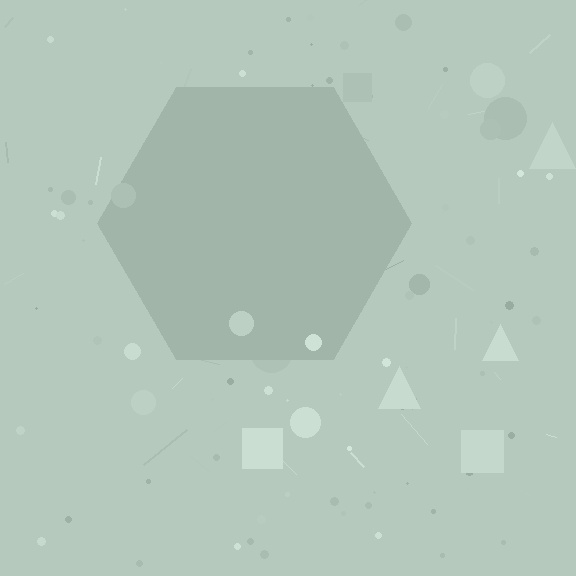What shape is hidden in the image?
A hexagon is hidden in the image.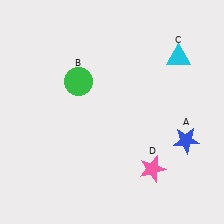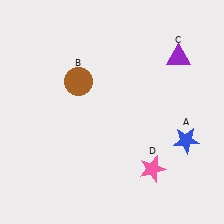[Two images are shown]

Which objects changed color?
B changed from green to brown. C changed from cyan to purple.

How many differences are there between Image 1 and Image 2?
There are 2 differences between the two images.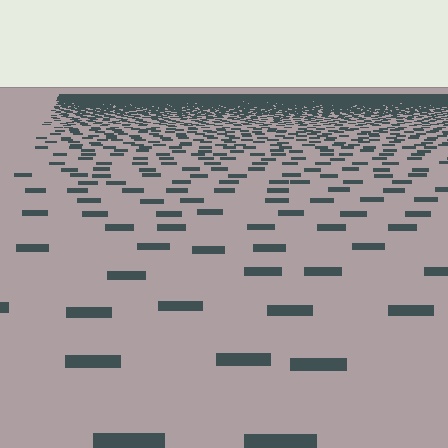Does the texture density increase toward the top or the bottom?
Density increases toward the top.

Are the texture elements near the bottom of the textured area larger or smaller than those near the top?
Larger. Near the bottom, elements are closer to the viewer and appear at a bigger on-screen size.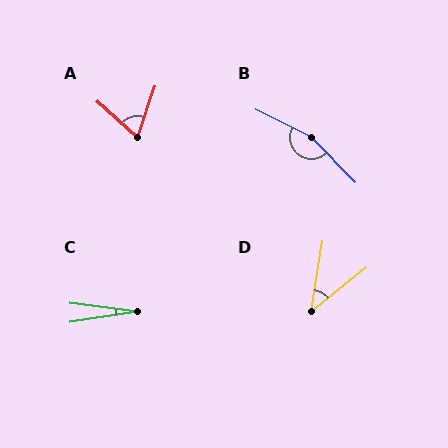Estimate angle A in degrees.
Approximately 67 degrees.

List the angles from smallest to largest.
C (16°), D (43°), A (67°), B (160°).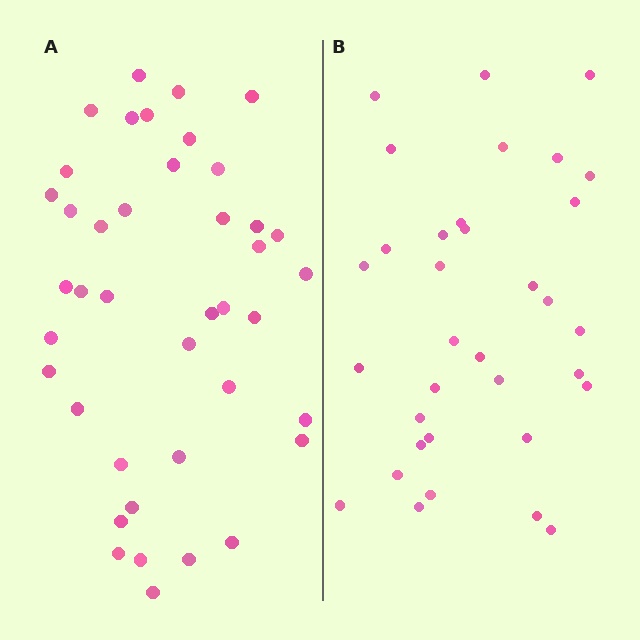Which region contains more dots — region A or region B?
Region A (the left region) has more dots.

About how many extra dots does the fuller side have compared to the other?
Region A has roughly 8 or so more dots than region B.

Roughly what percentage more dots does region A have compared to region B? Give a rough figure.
About 20% more.